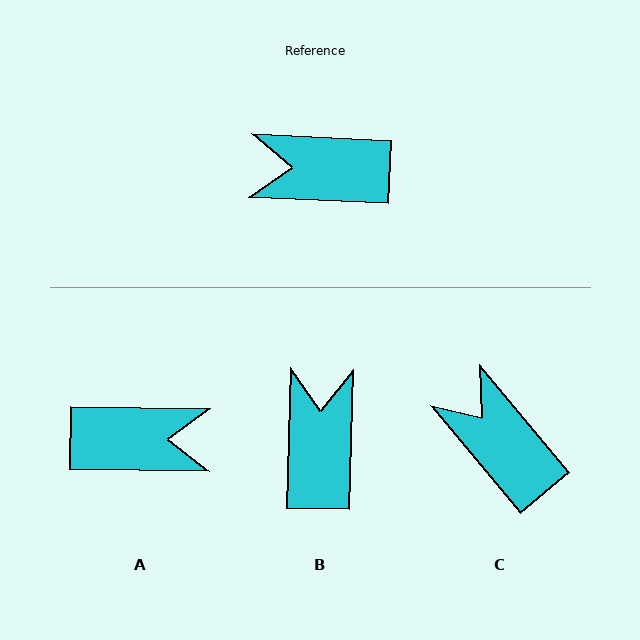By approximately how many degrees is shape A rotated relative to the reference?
Approximately 178 degrees clockwise.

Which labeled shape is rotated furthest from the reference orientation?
A, about 178 degrees away.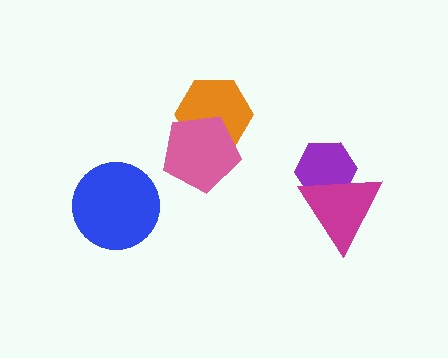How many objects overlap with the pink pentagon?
1 object overlaps with the pink pentagon.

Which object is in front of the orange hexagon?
The pink pentagon is in front of the orange hexagon.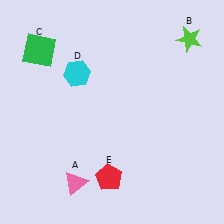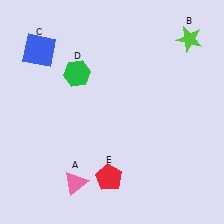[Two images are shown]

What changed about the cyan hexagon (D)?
In Image 1, D is cyan. In Image 2, it changed to green.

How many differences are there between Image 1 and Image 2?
There are 2 differences between the two images.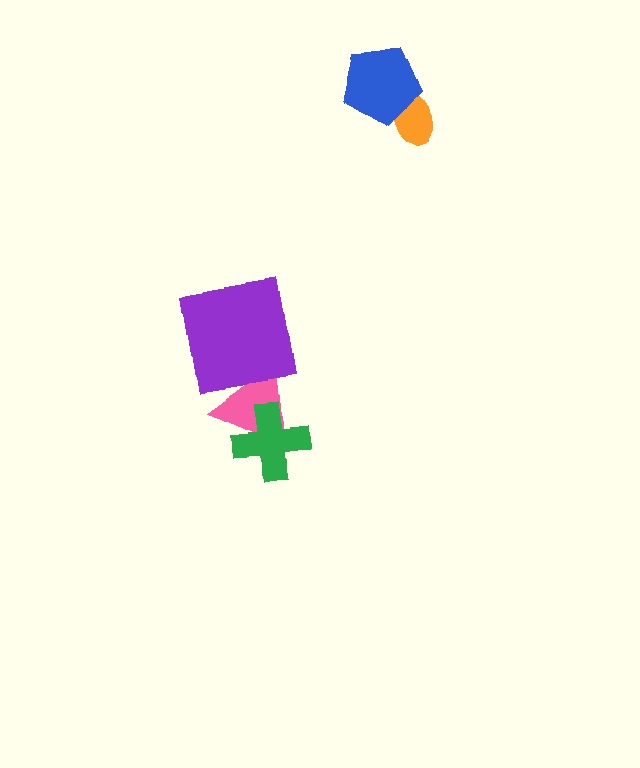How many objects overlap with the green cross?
1 object overlaps with the green cross.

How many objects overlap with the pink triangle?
2 objects overlap with the pink triangle.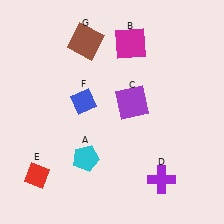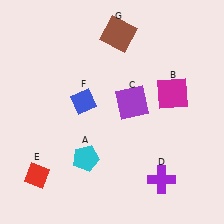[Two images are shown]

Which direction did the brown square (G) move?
The brown square (G) moved right.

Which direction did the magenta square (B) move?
The magenta square (B) moved down.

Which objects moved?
The objects that moved are: the magenta square (B), the brown square (G).